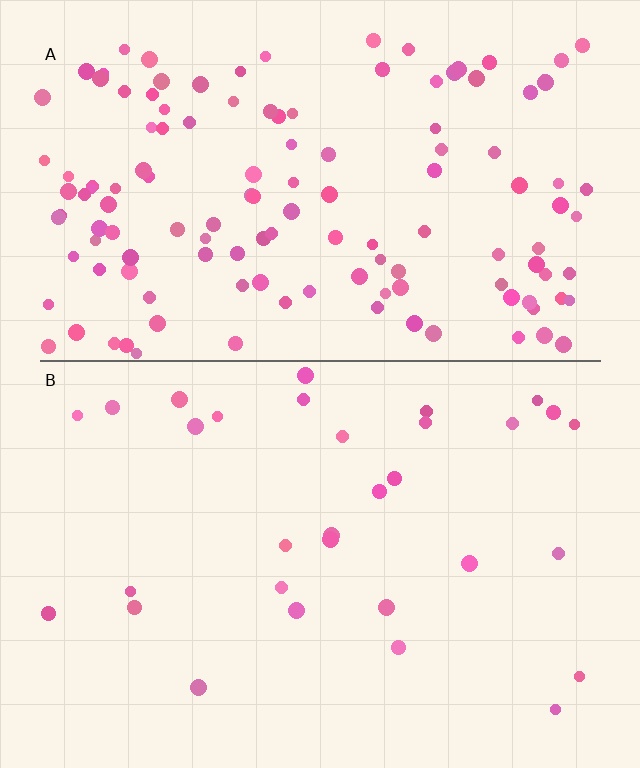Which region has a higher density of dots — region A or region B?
A (the top).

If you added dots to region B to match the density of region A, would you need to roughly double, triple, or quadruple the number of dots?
Approximately quadruple.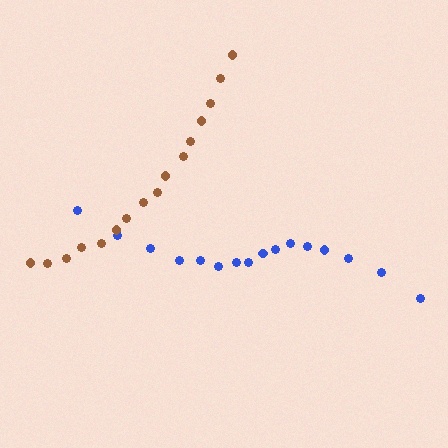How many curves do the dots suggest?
There are 2 distinct paths.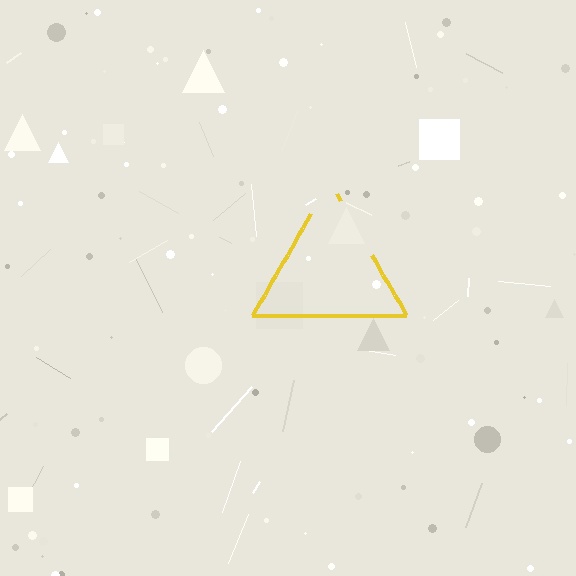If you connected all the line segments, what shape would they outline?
They would outline a triangle.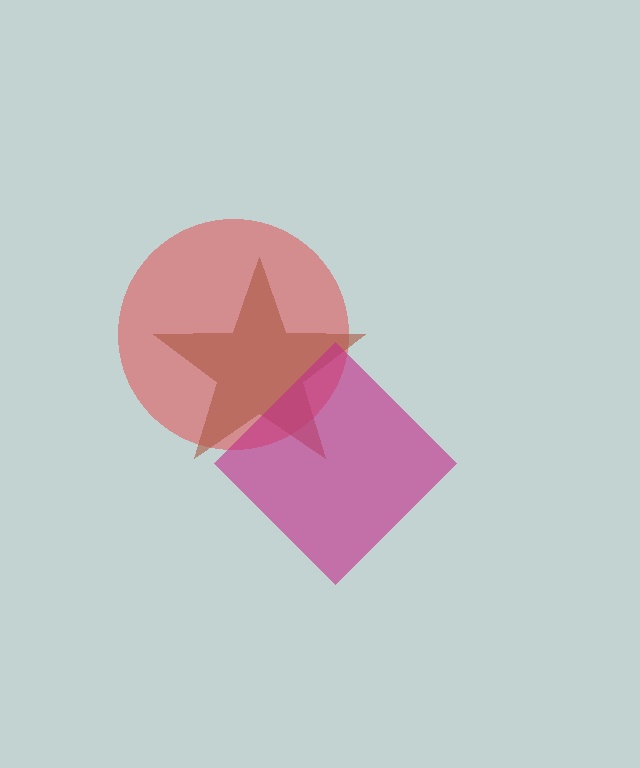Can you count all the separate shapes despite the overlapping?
Yes, there are 3 separate shapes.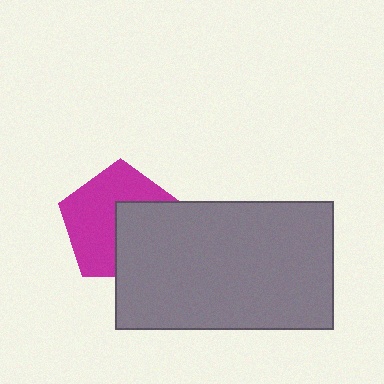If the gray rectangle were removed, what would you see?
You would see the complete magenta pentagon.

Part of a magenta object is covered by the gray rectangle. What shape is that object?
It is a pentagon.